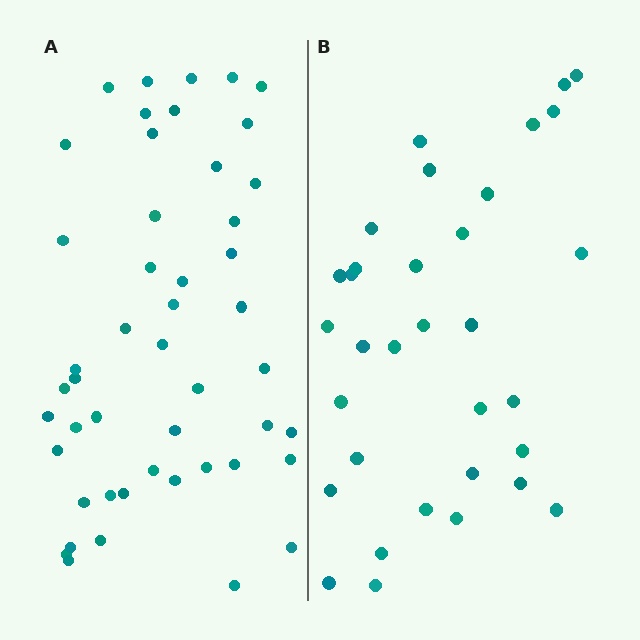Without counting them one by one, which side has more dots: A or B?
Region A (the left region) has more dots.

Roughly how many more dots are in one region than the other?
Region A has approximately 15 more dots than region B.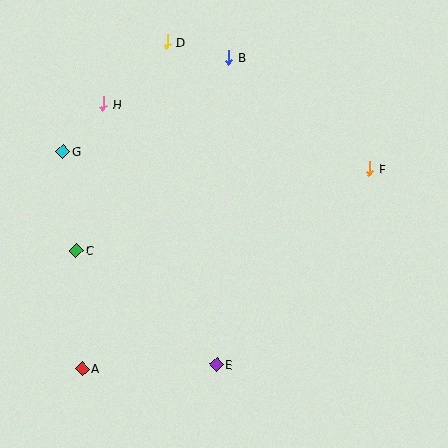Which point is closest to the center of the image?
Point E at (217, 365) is closest to the center.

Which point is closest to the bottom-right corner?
Point E is closest to the bottom-right corner.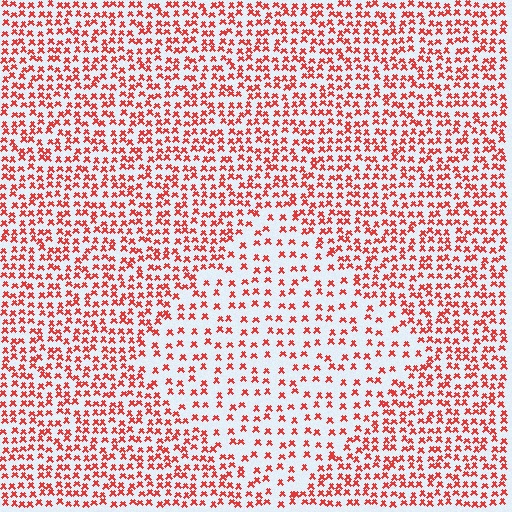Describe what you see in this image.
The image contains small red elements arranged at two different densities. A diamond-shaped region is visible where the elements are less densely packed than the surrounding area.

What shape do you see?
I see a diamond.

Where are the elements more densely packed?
The elements are more densely packed outside the diamond boundary.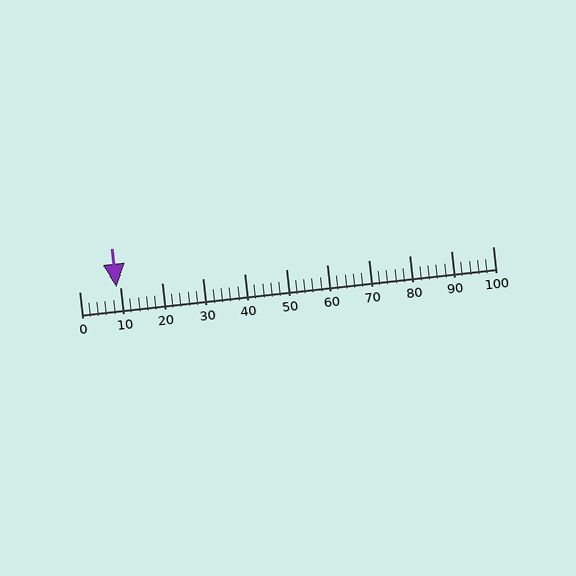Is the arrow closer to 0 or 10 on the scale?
The arrow is closer to 10.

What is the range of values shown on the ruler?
The ruler shows values from 0 to 100.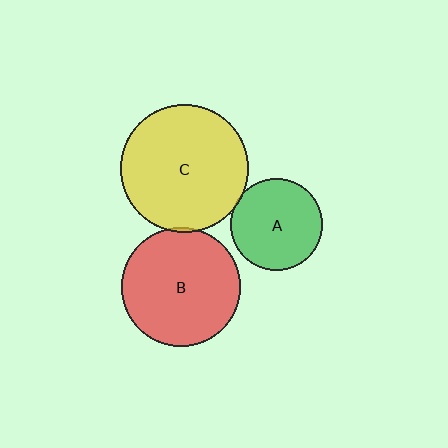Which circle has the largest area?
Circle C (yellow).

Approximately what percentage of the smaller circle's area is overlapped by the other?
Approximately 5%.